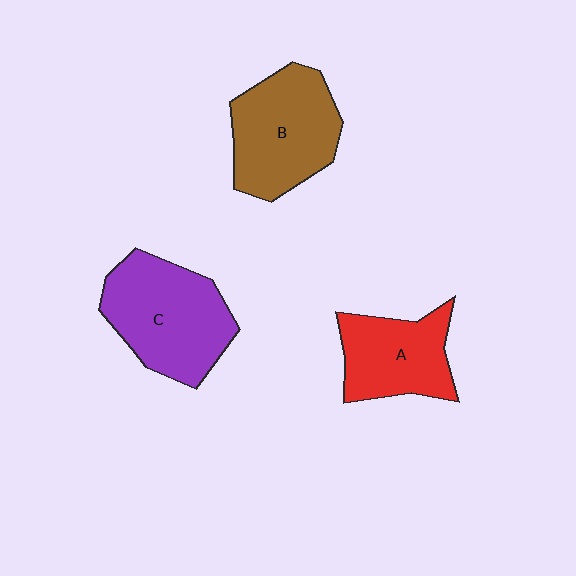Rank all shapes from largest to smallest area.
From largest to smallest: C (purple), B (brown), A (red).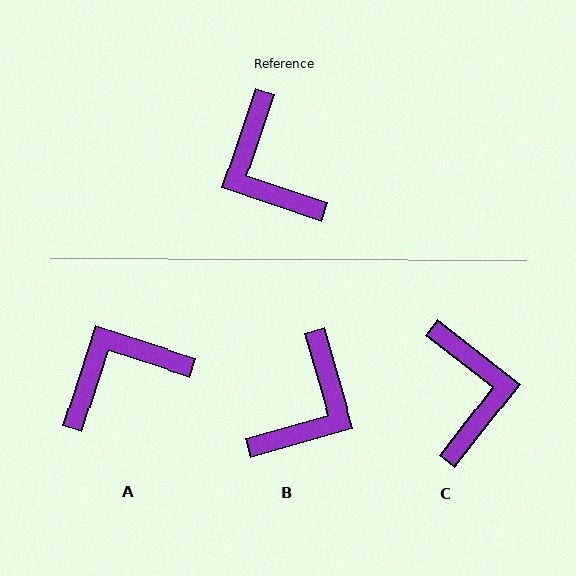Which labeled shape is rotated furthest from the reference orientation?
C, about 161 degrees away.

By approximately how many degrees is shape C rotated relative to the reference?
Approximately 161 degrees counter-clockwise.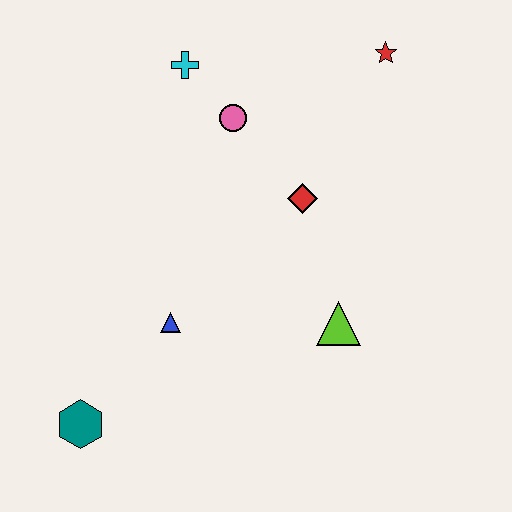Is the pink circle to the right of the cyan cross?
Yes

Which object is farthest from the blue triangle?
The red star is farthest from the blue triangle.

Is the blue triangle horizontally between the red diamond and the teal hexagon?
Yes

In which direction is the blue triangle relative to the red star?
The blue triangle is below the red star.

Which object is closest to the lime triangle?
The red diamond is closest to the lime triangle.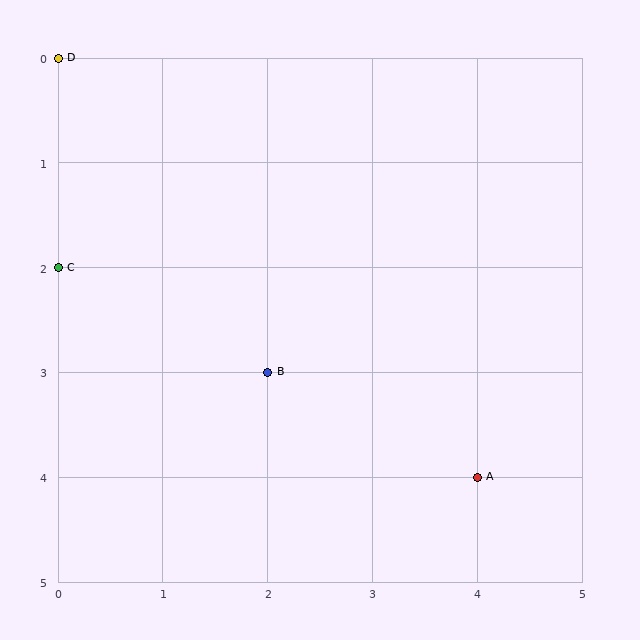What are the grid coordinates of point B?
Point B is at grid coordinates (2, 3).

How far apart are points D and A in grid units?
Points D and A are 4 columns and 4 rows apart (about 5.7 grid units diagonally).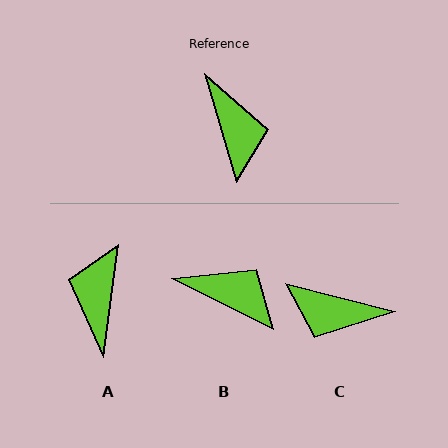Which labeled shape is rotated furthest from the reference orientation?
A, about 156 degrees away.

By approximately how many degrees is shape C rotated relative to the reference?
Approximately 120 degrees clockwise.